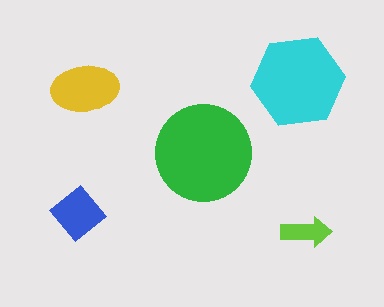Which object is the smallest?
The lime arrow.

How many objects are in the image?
There are 5 objects in the image.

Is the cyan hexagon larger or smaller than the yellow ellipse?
Larger.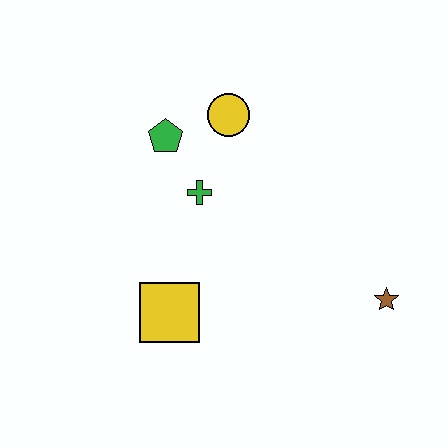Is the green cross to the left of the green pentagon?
No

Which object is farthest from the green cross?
The brown star is farthest from the green cross.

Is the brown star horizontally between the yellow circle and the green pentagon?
No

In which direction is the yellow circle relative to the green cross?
The yellow circle is above the green cross.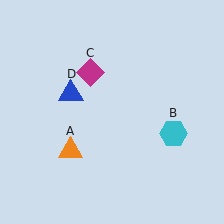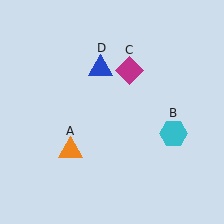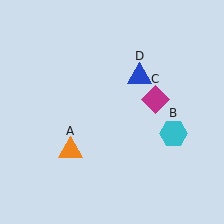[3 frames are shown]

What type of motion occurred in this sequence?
The magenta diamond (object C), blue triangle (object D) rotated clockwise around the center of the scene.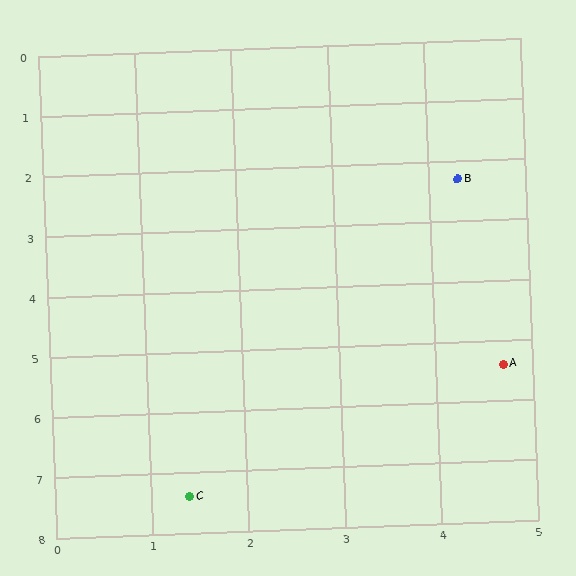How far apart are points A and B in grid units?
Points A and B are about 3.1 grid units apart.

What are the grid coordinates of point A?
Point A is at approximately (4.7, 5.4).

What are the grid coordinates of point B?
Point B is at approximately (4.3, 2.3).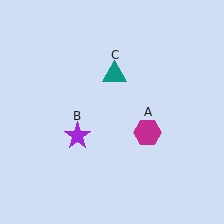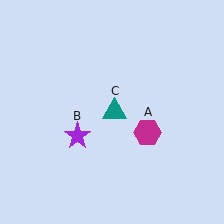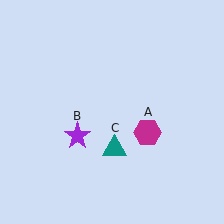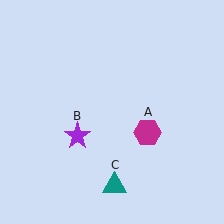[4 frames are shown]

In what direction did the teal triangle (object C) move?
The teal triangle (object C) moved down.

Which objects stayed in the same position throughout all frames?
Magenta hexagon (object A) and purple star (object B) remained stationary.